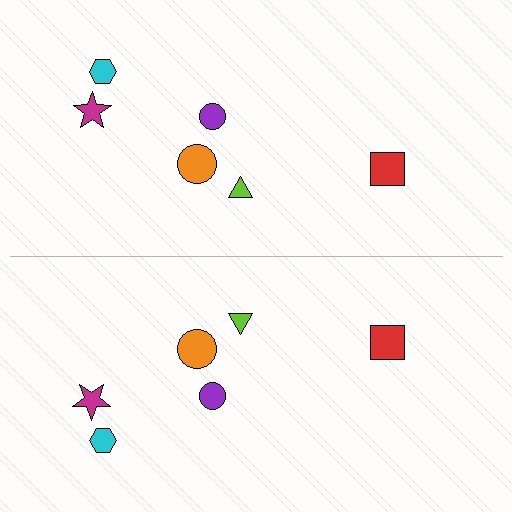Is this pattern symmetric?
Yes, this pattern has bilateral (reflection) symmetry.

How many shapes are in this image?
There are 12 shapes in this image.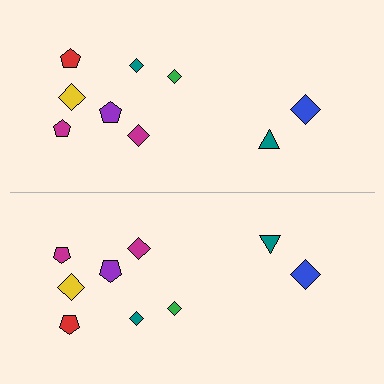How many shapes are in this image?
There are 18 shapes in this image.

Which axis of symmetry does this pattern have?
The pattern has a horizontal axis of symmetry running through the center of the image.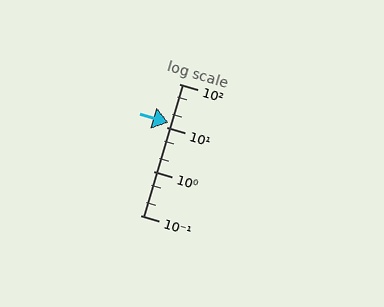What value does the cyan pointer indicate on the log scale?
The pointer indicates approximately 13.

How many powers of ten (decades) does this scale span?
The scale spans 3 decades, from 0.1 to 100.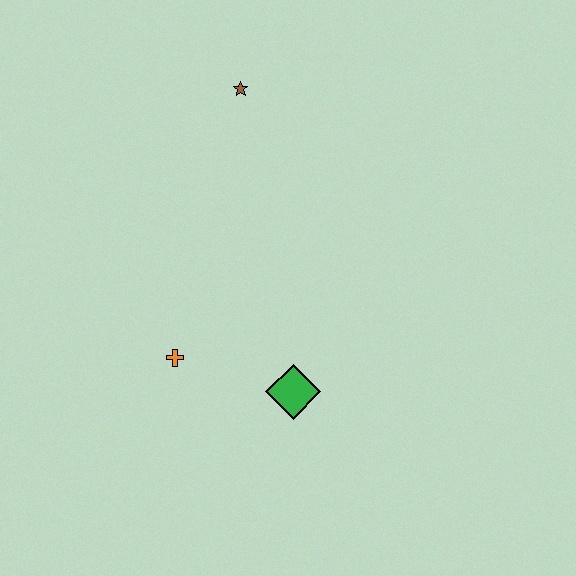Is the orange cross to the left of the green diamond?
Yes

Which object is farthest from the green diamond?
The brown star is farthest from the green diamond.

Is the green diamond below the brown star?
Yes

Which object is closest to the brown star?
The orange cross is closest to the brown star.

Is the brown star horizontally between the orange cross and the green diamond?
Yes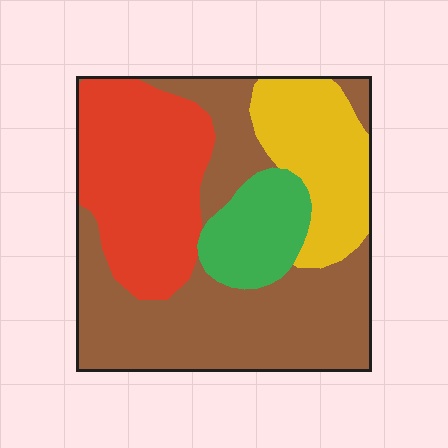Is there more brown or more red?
Brown.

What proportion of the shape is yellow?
Yellow covers around 15% of the shape.